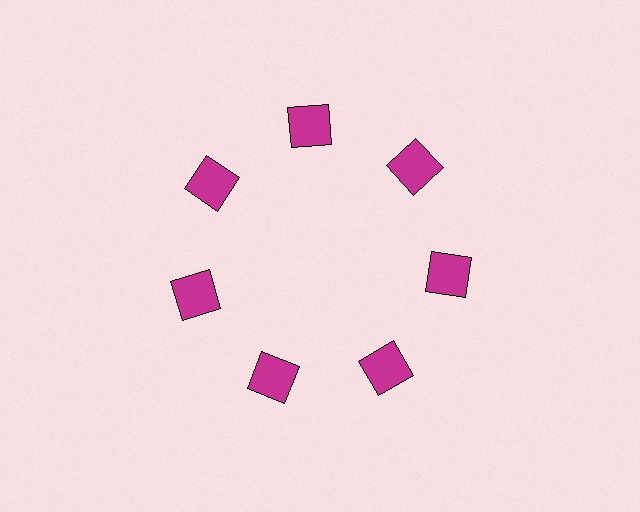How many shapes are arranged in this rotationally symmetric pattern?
There are 7 shapes, arranged in 7 groups of 1.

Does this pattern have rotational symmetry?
Yes, this pattern has 7-fold rotational symmetry. It looks the same after rotating 51 degrees around the center.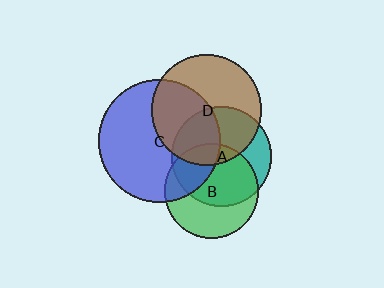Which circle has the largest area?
Circle C (blue).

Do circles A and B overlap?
Yes.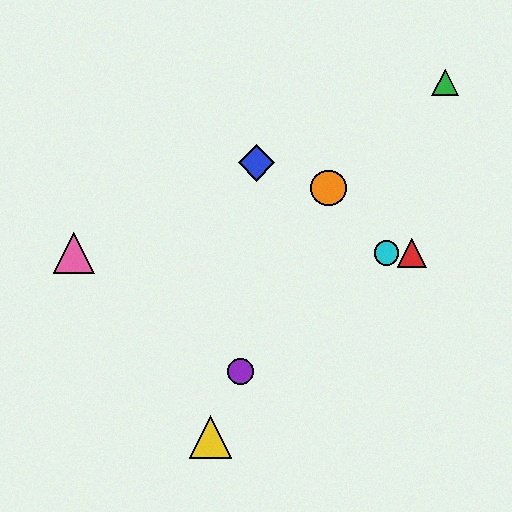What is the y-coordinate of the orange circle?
The orange circle is at y≈188.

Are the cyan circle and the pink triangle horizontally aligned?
Yes, both are at y≈253.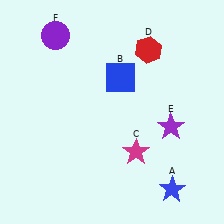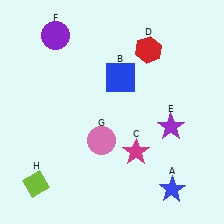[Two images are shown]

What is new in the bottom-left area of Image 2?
A pink circle (G) was added in the bottom-left area of Image 2.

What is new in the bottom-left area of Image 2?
A lime diamond (H) was added in the bottom-left area of Image 2.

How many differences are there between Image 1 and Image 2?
There are 2 differences between the two images.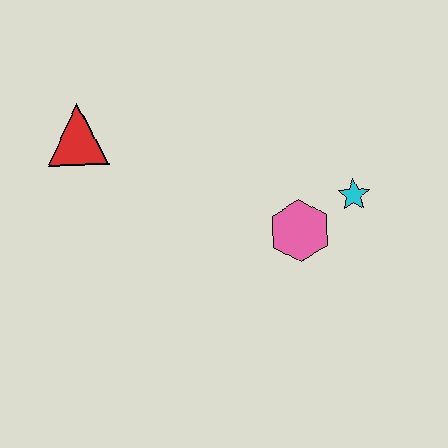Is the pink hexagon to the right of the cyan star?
No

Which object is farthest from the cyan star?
The red triangle is farthest from the cyan star.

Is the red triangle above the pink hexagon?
Yes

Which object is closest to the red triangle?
The pink hexagon is closest to the red triangle.